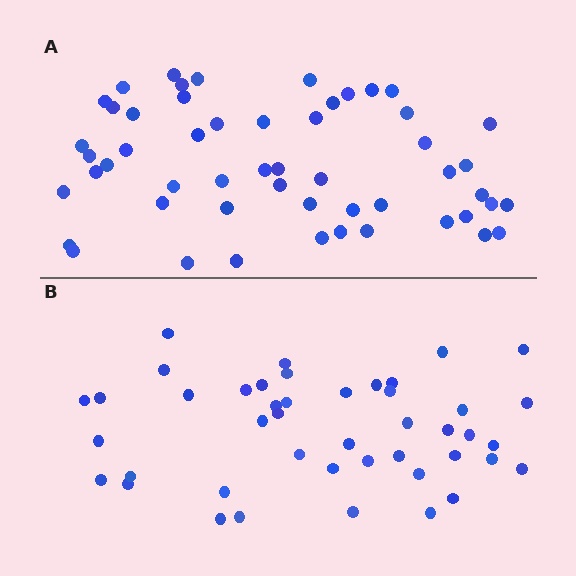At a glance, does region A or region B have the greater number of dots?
Region A (the top region) has more dots.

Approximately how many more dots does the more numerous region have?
Region A has roughly 8 or so more dots than region B.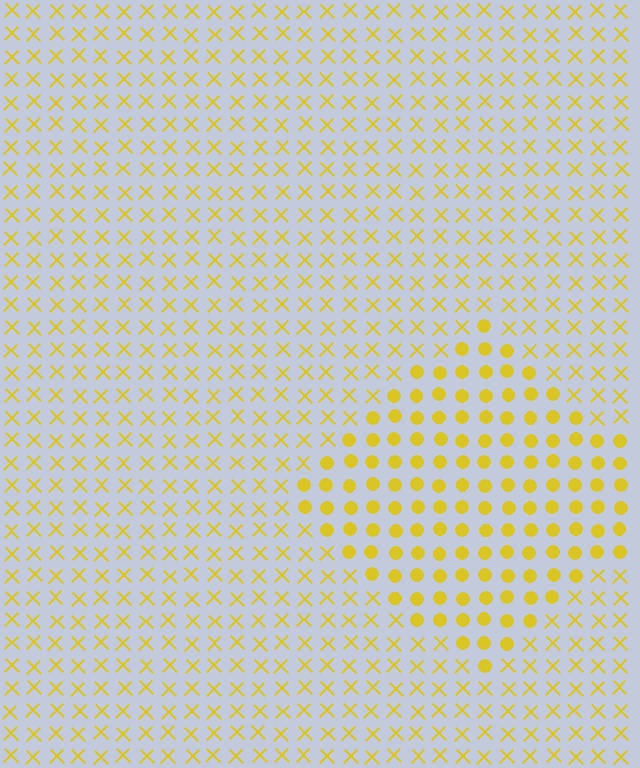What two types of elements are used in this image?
The image uses circles inside the diamond region and X marks outside it.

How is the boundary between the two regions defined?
The boundary is defined by a change in element shape: circles inside vs. X marks outside. All elements share the same color and spacing.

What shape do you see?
I see a diamond.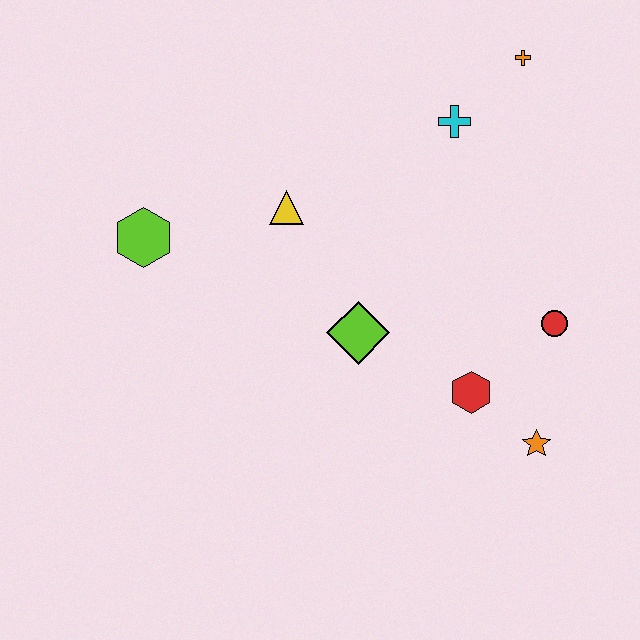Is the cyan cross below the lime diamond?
No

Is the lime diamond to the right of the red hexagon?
No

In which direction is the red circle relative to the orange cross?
The red circle is below the orange cross.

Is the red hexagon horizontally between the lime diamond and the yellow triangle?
No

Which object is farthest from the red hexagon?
The lime hexagon is farthest from the red hexagon.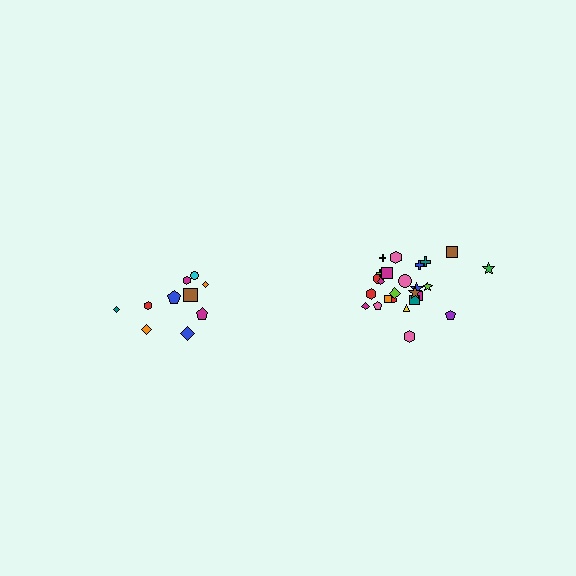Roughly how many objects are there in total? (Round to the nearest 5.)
Roughly 35 objects in total.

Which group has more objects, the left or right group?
The right group.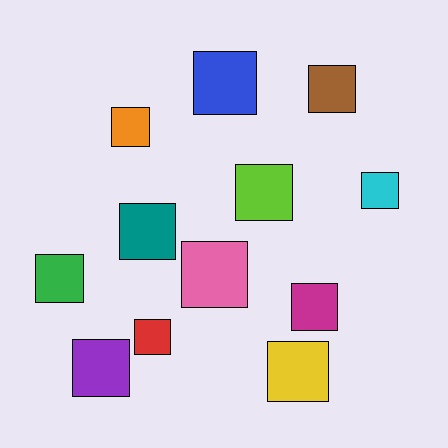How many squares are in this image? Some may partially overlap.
There are 12 squares.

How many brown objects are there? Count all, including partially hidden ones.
There is 1 brown object.